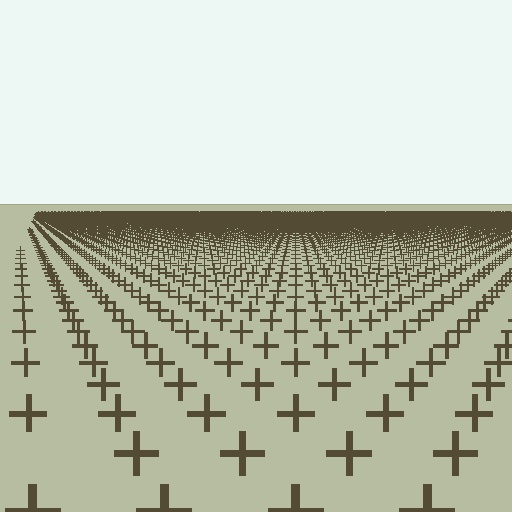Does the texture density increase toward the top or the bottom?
Density increases toward the top.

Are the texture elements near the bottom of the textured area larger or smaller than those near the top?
Larger. Near the bottom, elements are closer to the viewer and appear at a bigger on-screen size.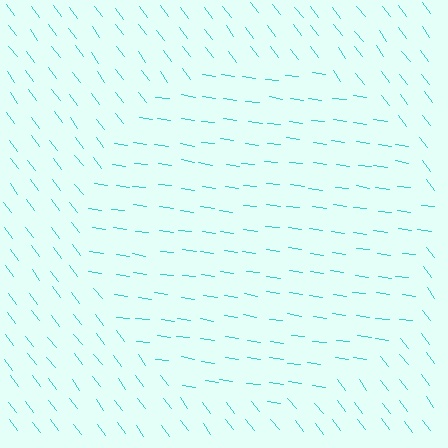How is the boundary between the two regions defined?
The boundary is defined purely by a change in line orientation (approximately 45 degrees difference). All lines are the same color and thickness.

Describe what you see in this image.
The image is filled with small cyan line segments. A circle region in the image has lines oriented differently from the surrounding lines, creating a visible texture boundary.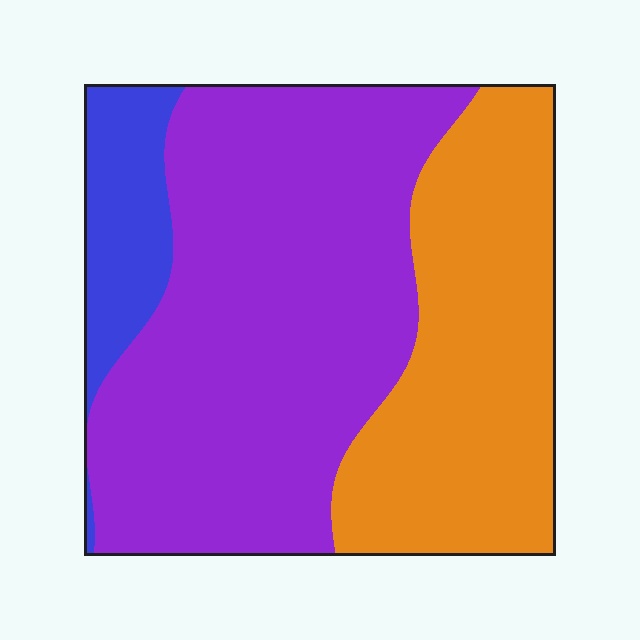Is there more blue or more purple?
Purple.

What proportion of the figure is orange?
Orange covers 34% of the figure.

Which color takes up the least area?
Blue, at roughly 10%.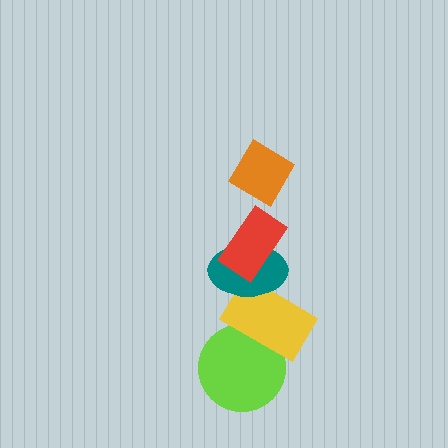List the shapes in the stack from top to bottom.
From top to bottom: the orange diamond, the red rectangle, the teal ellipse, the yellow rectangle, the lime circle.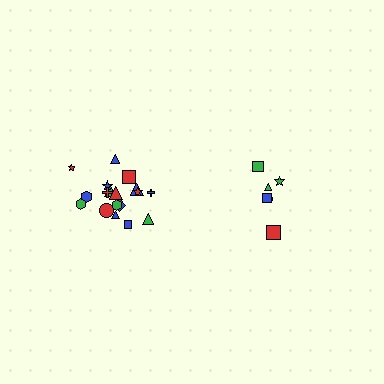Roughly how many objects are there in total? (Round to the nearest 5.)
Roughly 25 objects in total.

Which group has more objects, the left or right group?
The left group.